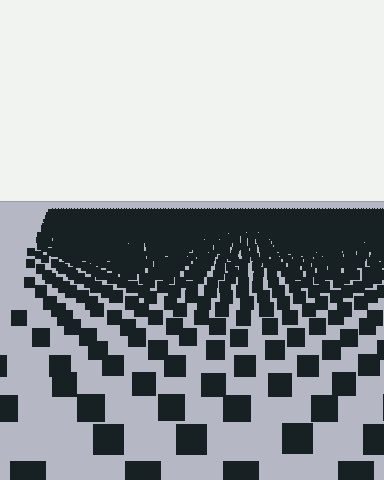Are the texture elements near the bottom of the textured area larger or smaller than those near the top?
Larger. Near the bottom, elements are closer to the viewer and appear at a bigger on-screen size.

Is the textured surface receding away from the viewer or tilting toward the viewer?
The surface is receding away from the viewer. Texture elements get smaller and denser toward the top.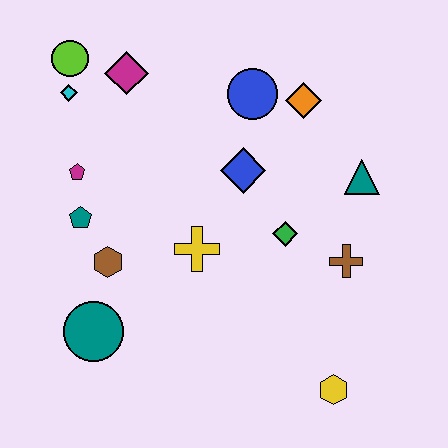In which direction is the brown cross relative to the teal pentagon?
The brown cross is to the right of the teal pentagon.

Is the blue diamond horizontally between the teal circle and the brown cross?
Yes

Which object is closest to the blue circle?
The orange diamond is closest to the blue circle.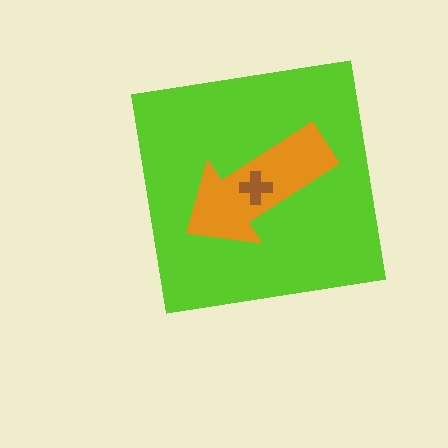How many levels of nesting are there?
3.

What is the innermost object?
The brown cross.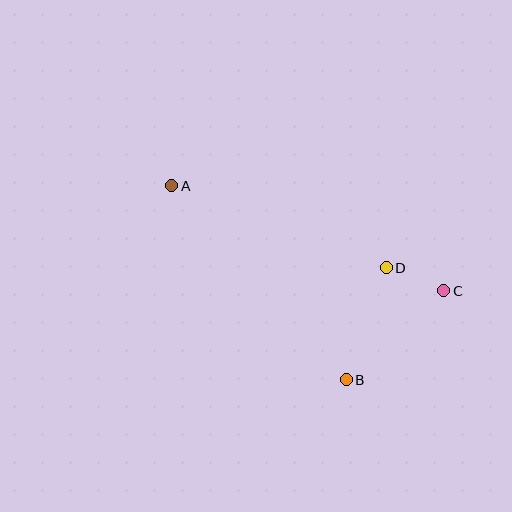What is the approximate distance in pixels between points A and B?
The distance between A and B is approximately 261 pixels.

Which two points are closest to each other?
Points C and D are closest to each other.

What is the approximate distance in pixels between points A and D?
The distance between A and D is approximately 230 pixels.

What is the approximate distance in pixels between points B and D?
The distance between B and D is approximately 119 pixels.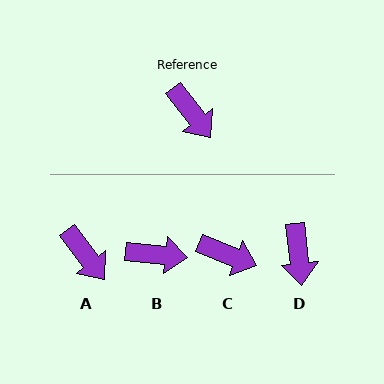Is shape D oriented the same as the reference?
No, it is off by about 31 degrees.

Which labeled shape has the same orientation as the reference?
A.